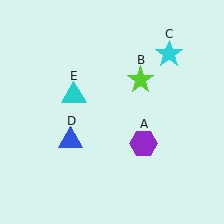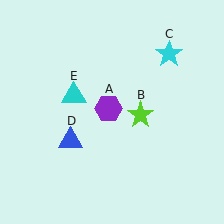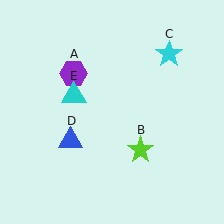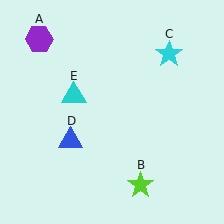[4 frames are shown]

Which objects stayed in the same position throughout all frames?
Cyan star (object C) and blue triangle (object D) and cyan triangle (object E) remained stationary.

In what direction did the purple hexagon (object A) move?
The purple hexagon (object A) moved up and to the left.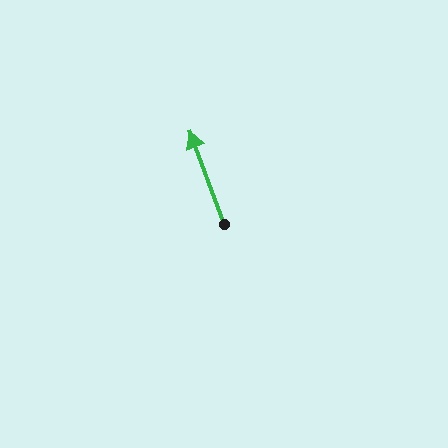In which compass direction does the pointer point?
North.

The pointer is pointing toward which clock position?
Roughly 11 o'clock.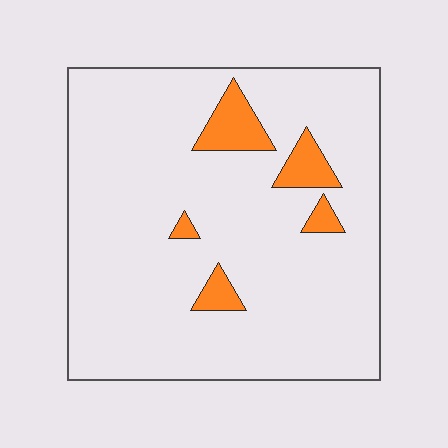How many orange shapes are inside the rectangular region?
5.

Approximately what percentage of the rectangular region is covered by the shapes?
Approximately 10%.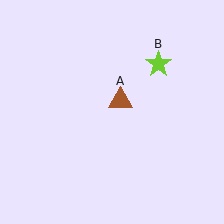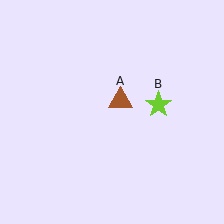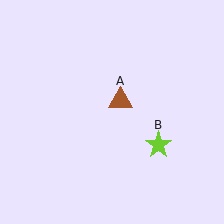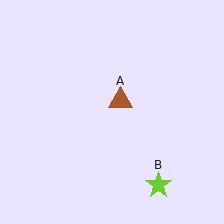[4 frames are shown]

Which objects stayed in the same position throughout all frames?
Brown triangle (object A) remained stationary.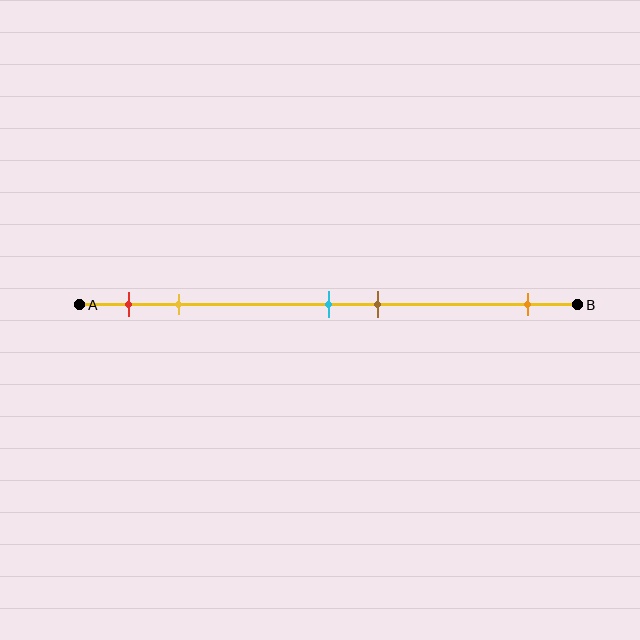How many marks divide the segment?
There are 5 marks dividing the segment.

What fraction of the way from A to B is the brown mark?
The brown mark is approximately 60% (0.6) of the way from A to B.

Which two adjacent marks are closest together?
The cyan and brown marks are the closest adjacent pair.